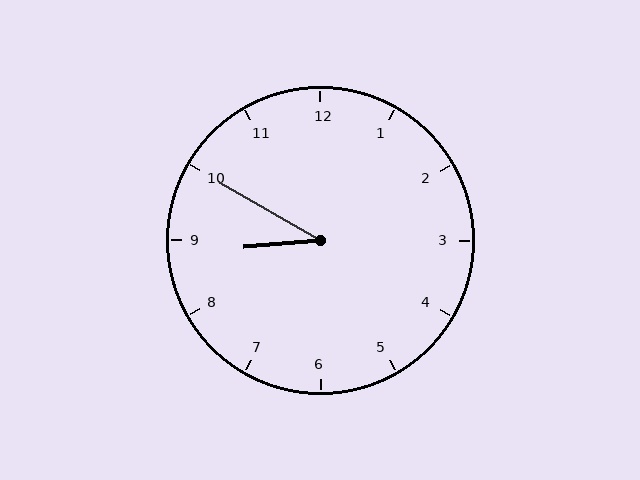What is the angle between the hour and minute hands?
Approximately 35 degrees.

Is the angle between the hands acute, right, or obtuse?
It is acute.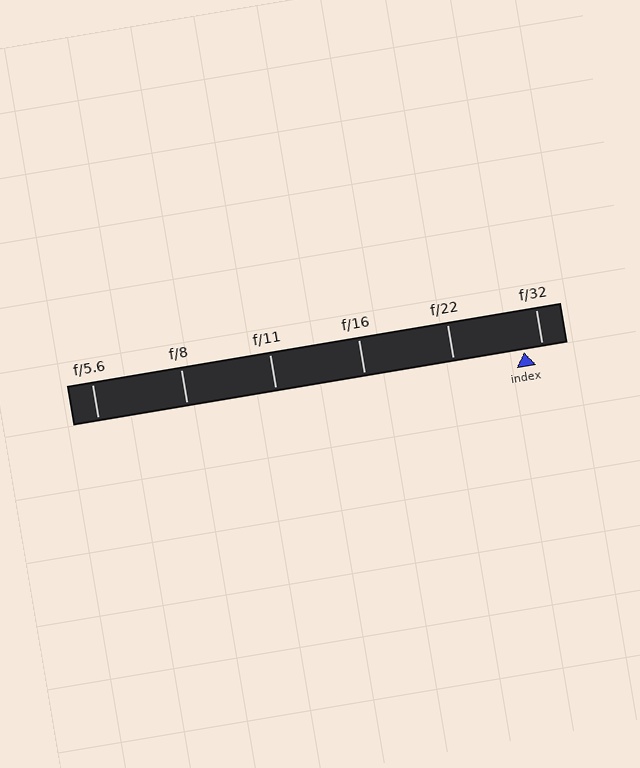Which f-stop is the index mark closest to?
The index mark is closest to f/32.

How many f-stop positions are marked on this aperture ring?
There are 6 f-stop positions marked.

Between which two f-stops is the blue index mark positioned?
The index mark is between f/22 and f/32.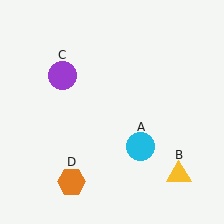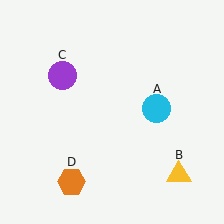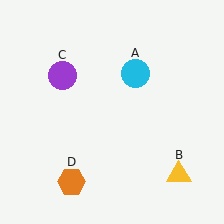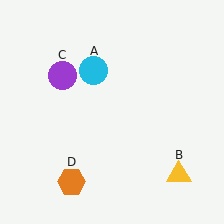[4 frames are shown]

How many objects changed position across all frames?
1 object changed position: cyan circle (object A).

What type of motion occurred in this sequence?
The cyan circle (object A) rotated counterclockwise around the center of the scene.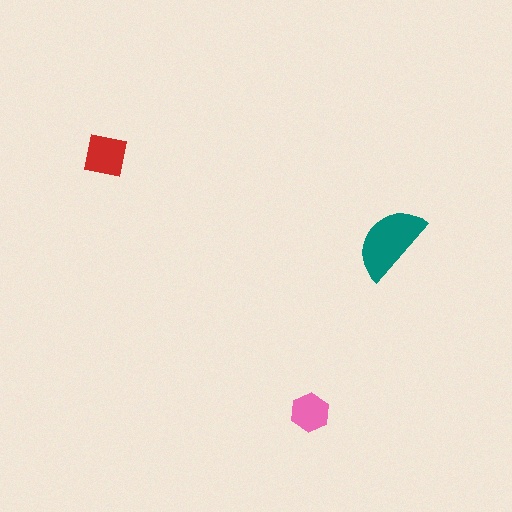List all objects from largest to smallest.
The teal semicircle, the red square, the pink hexagon.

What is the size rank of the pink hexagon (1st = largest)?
3rd.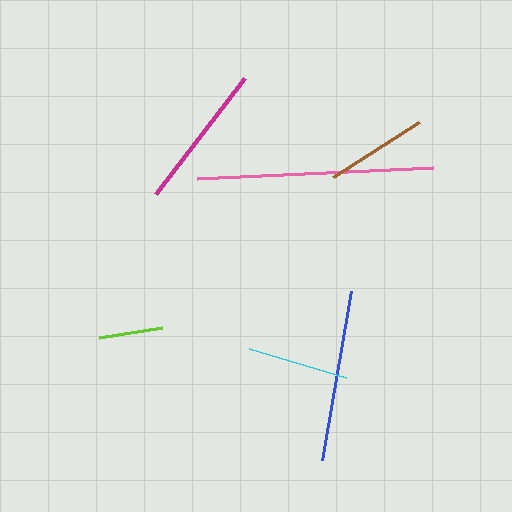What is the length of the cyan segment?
The cyan segment is approximately 101 pixels long.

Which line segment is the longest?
The pink line is the longest at approximately 236 pixels.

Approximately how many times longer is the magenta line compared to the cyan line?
The magenta line is approximately 1.4 times the length of the cyan line.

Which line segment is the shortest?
The lime line is the shortest at approximately 63 pixels.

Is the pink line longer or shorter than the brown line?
The pink line is longer than the brown line.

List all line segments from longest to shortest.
From longest to shortest: pink, blue, magenta, brown, cyan, lime.